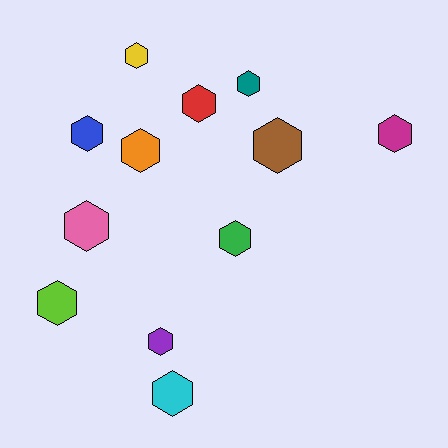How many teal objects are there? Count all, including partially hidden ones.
There is 1 teal object.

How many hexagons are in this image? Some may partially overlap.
There are 12 hexagons.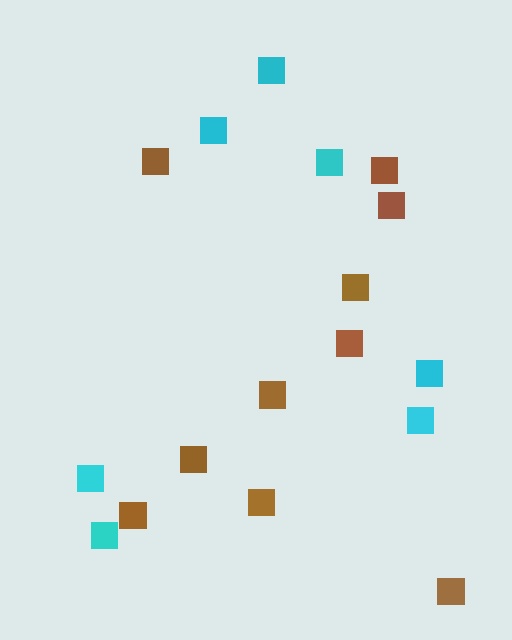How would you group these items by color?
There are 2 groups: one group of brown squares (10) and one group of cyan squares (7).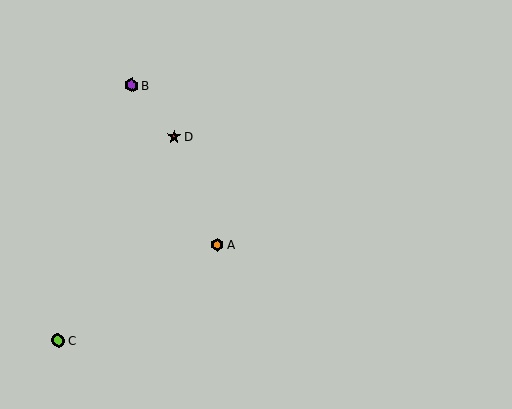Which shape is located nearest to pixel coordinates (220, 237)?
The orange hexagon (labeled A) at (217, 245) is nearest to that location.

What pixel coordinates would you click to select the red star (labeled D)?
Click at (174, 136) to select the red star D.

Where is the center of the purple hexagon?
The center of the purple hexagon is at (132, 85).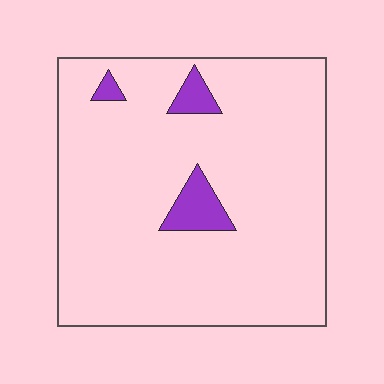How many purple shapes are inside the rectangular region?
3.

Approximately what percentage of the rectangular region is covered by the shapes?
Approximately 5%.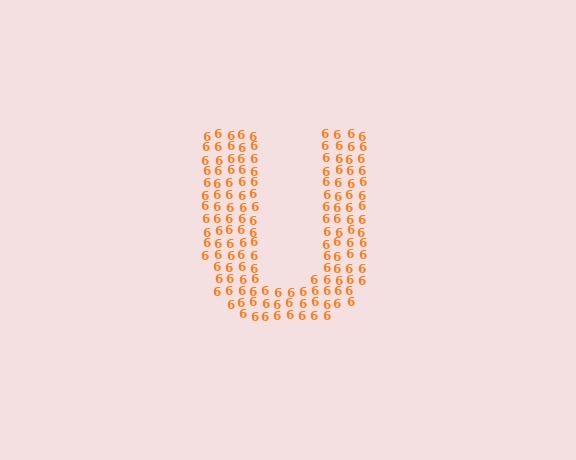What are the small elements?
The small elements are digit 6's.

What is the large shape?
The large shape is the letter U.